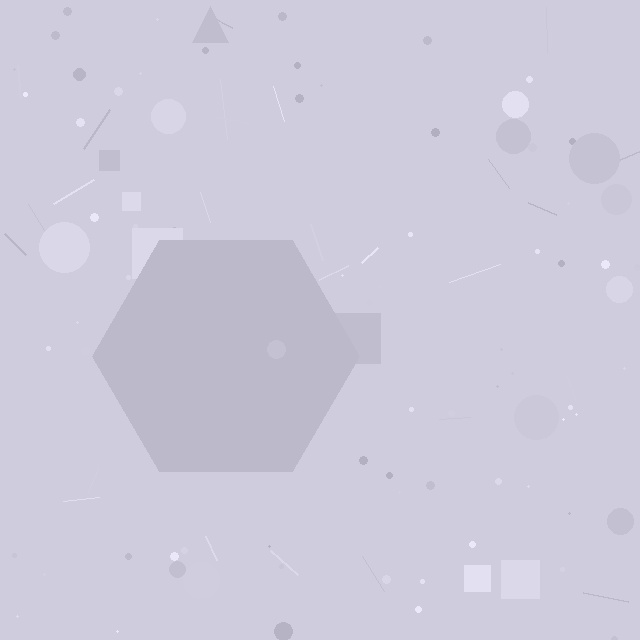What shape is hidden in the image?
A hexagon is hidden in the image.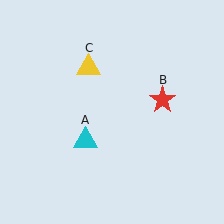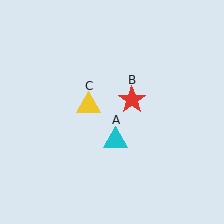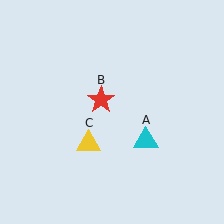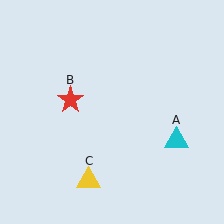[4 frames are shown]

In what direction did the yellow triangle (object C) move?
The yellow triangle (object C) moved down.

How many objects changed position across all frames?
3 objects changed position: cyan triangle (object A), red star (object B), yellow triangle (object C).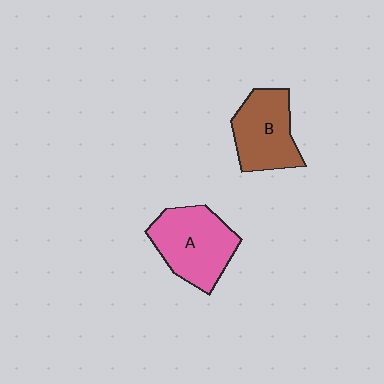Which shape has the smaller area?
Shape B (brown).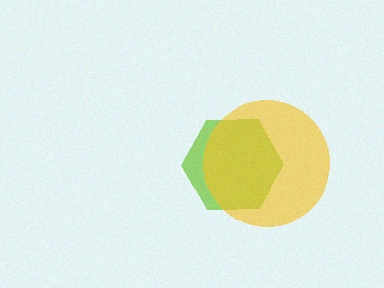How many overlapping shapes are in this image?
There are 2 overlapping shapes in the image.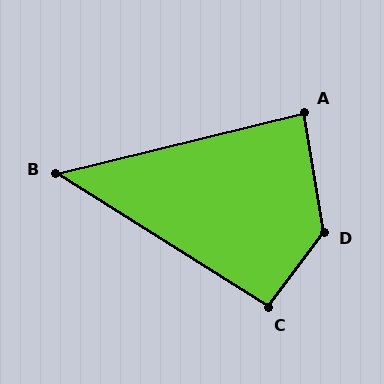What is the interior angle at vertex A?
Approximately 85 degrees (approximately right).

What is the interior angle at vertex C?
Approximately 95 degrees (approximately right).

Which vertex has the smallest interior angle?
B, at approximately 46 degrees.